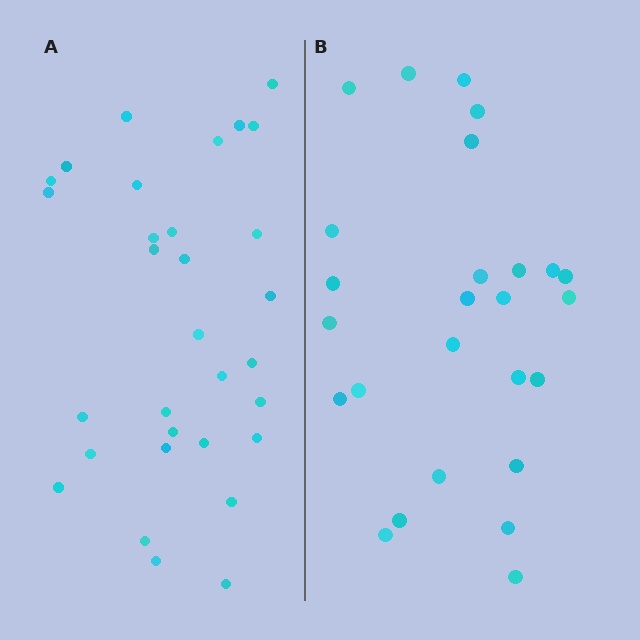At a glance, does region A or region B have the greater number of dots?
Region A (the left region) has more dots.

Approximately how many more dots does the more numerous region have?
Region A has about 5 more dots than region B.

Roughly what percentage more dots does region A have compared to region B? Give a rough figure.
About 20% more.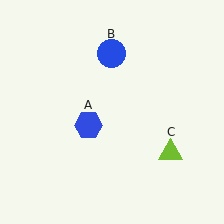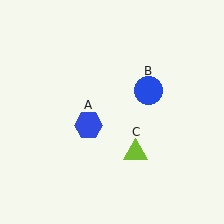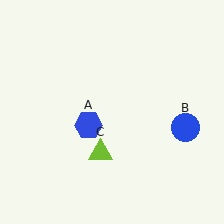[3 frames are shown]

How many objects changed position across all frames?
2 objects changed position: blue circle (object B), lime triangle (object C).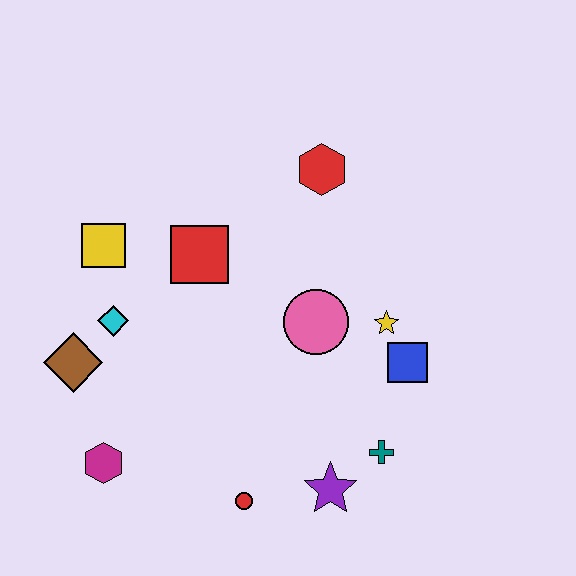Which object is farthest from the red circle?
The red hexagon is farthest from the red circle.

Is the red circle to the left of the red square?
No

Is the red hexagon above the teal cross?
Yes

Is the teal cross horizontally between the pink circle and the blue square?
Yes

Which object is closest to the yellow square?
The cyan diamond is closest to the yellow square.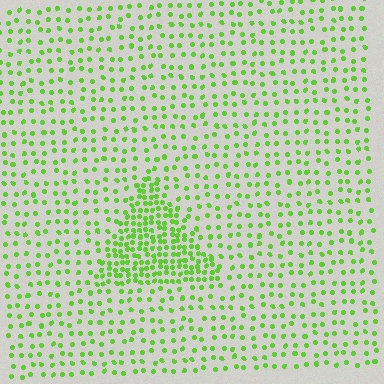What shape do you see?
I see a triangle.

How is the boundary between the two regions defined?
The boundary is defined by a change in element density (approximately 2.5x ratio). All elements are the same color, size, and shape.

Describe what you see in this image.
The image contains small lime elements arranged at two different densities. A triangle-shaped region is visible where the elements are more densely packed than the surrounding area.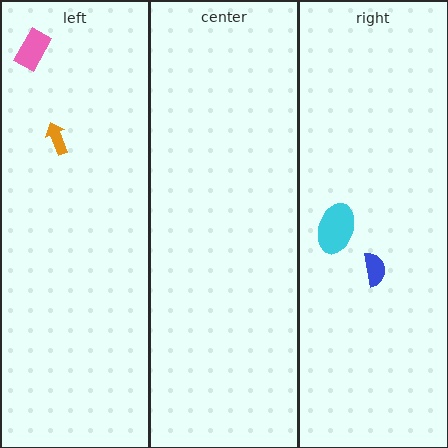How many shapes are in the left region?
2.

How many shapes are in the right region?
2.